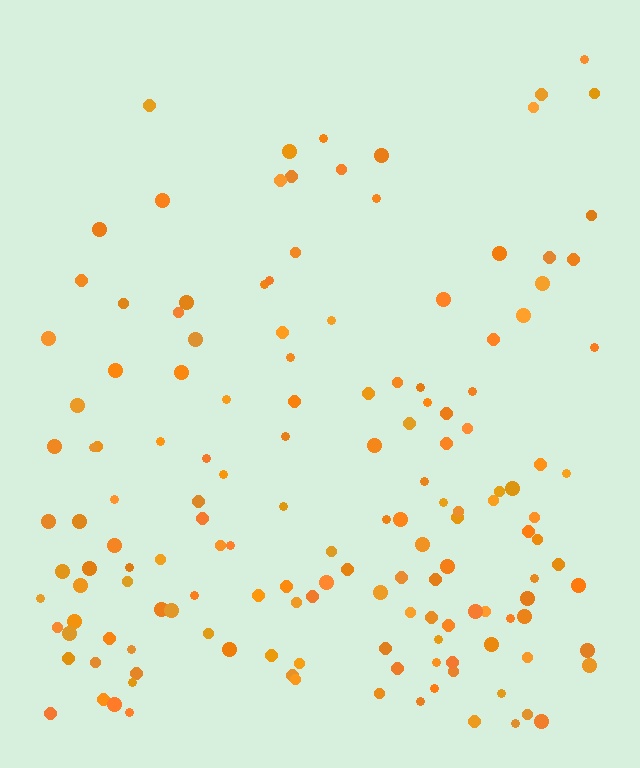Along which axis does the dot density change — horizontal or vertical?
Vertical.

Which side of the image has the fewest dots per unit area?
The top.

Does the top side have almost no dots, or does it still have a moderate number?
Still a moderate number, just noticeably fewer than the bottom.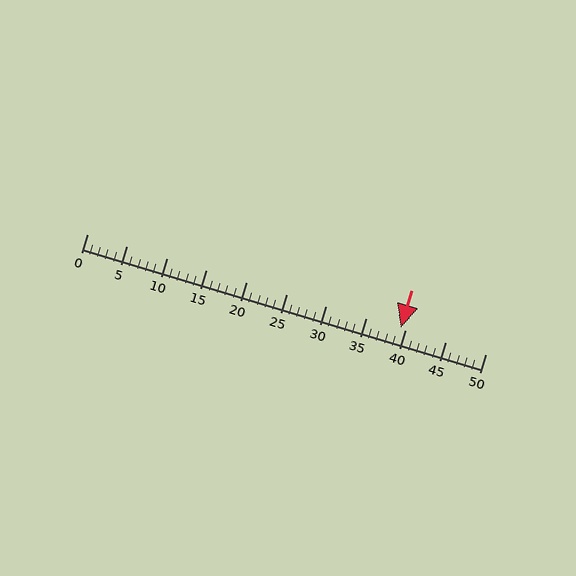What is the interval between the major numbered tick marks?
The major tick marks are spaced 5 units apart.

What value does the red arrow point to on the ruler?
The red arrow points to approximately 39.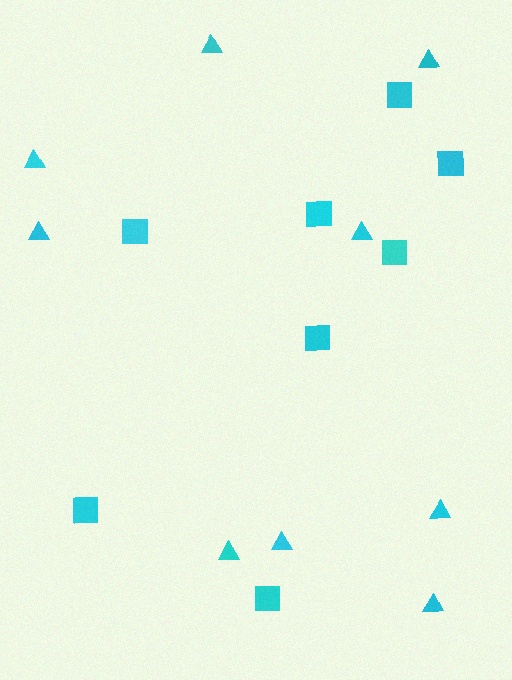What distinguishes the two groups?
There are 2 groups: one group of squares (8) and one group of triangles (9).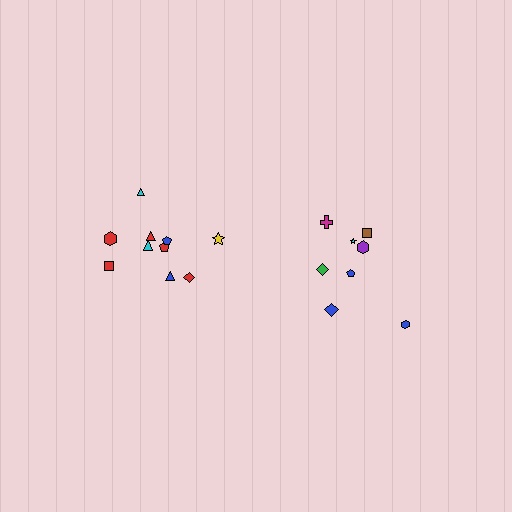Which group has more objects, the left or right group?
The left group.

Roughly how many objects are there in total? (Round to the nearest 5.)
Roughly 20 objects in total.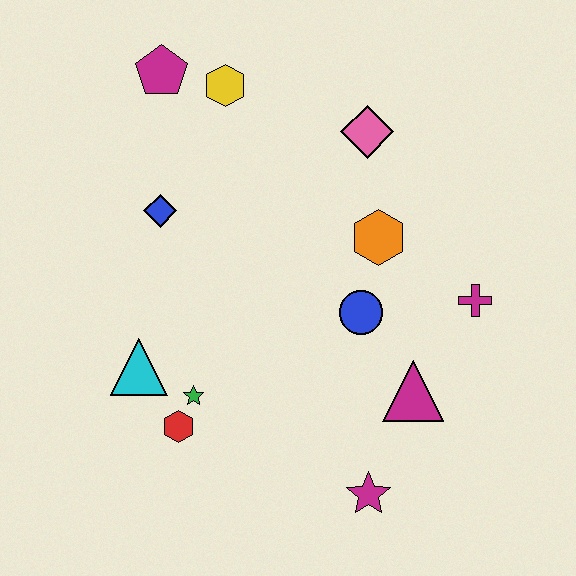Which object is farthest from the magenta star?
The magenta pentagon is farthest from the magenta star.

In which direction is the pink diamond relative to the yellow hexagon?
The pink diamond is to the right of the yellow hexagon.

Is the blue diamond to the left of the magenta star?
Yes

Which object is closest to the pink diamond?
The orange hexagon is closest to the pink diamond.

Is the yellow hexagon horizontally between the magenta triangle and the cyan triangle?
Yes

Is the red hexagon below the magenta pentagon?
Yes